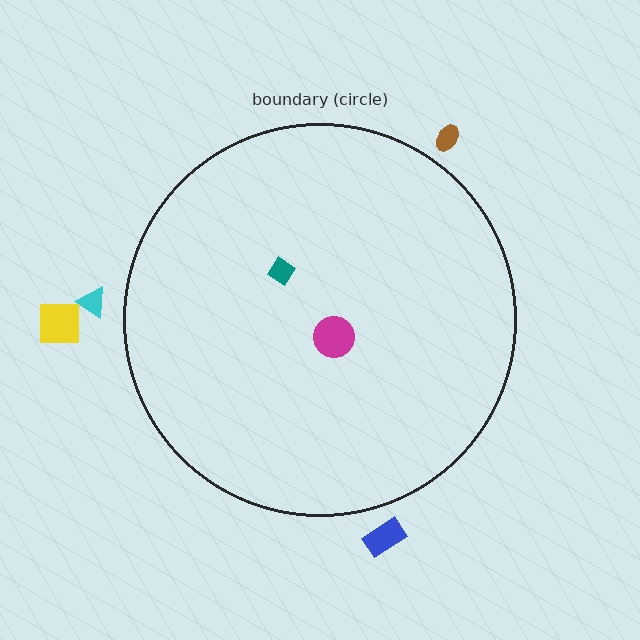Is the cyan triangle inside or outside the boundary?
Outside.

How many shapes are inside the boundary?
2 inside, 4 outside.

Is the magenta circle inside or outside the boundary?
Inside.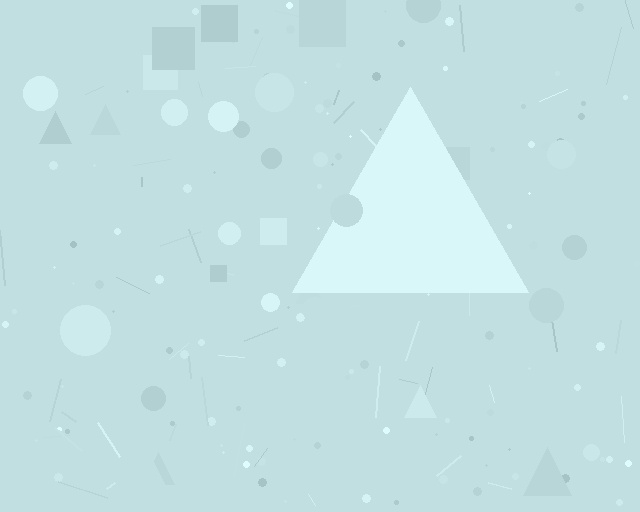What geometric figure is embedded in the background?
A triangle is embedded in the background.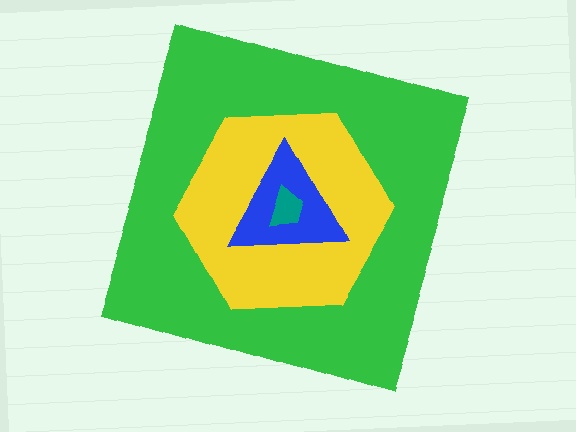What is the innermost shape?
The teal trapezoid.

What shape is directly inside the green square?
The yellow hexagon.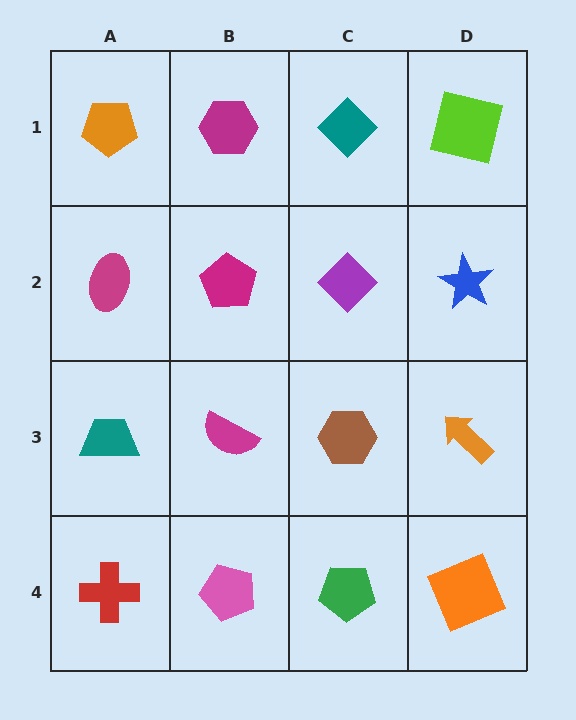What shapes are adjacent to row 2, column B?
A magenta hexagon (row 1, column B), a magenta semicircle (row 3, column B), a magenta ellipse (row 2, column A), a purple diamond (row 2, column C).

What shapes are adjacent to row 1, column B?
A magenta pentagon (row 2, column B), an orange pentagon (row 1, column A), a teal diamond (row 1, column C).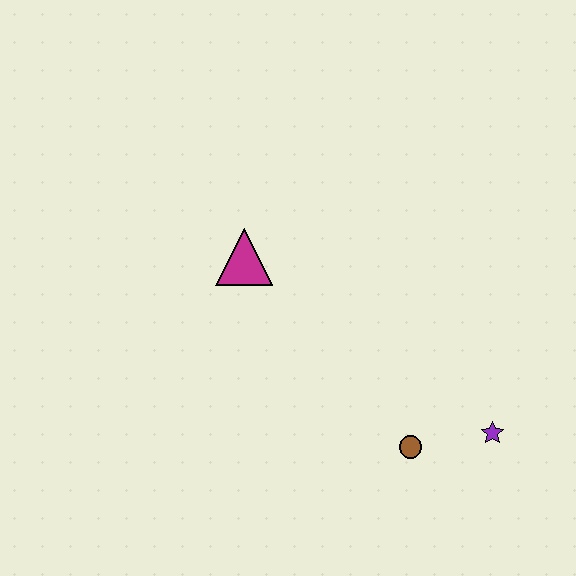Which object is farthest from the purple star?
The magenta triangle is farthest from the purple star.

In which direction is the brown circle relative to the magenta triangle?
The brown circle is below the magenta triangle.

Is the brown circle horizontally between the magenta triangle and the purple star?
Yes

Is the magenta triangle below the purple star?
No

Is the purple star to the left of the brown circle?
No